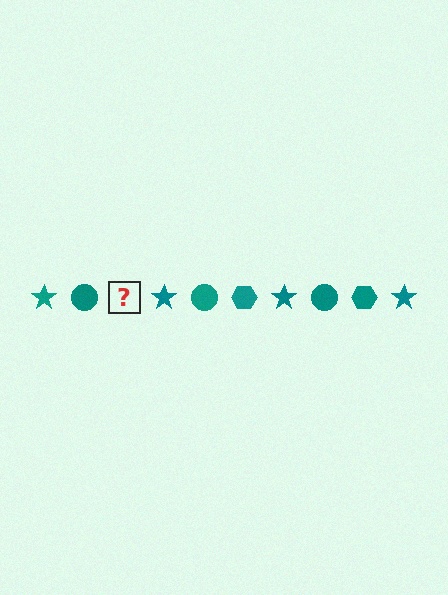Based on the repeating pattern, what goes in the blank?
The blank should be a teal hexagon.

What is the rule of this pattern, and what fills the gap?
The rule is that the pattern cycles through star, circle, hexagon shapes in teal. The gap should be filled with a teal hexagon.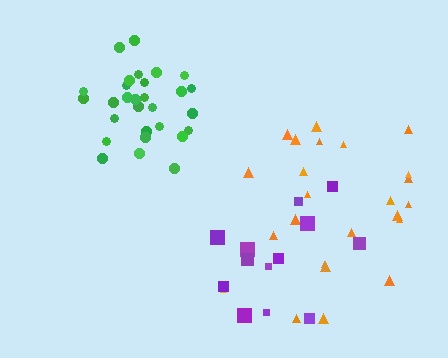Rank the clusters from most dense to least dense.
green, purple, orange.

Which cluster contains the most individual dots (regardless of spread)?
Green (29).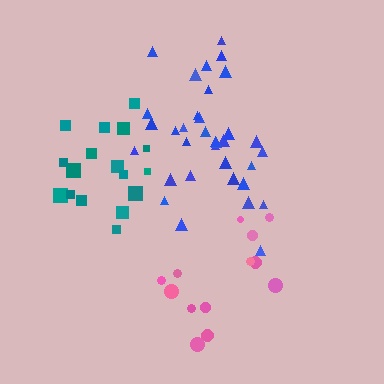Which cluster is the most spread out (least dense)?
Pink.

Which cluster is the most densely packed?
Teal.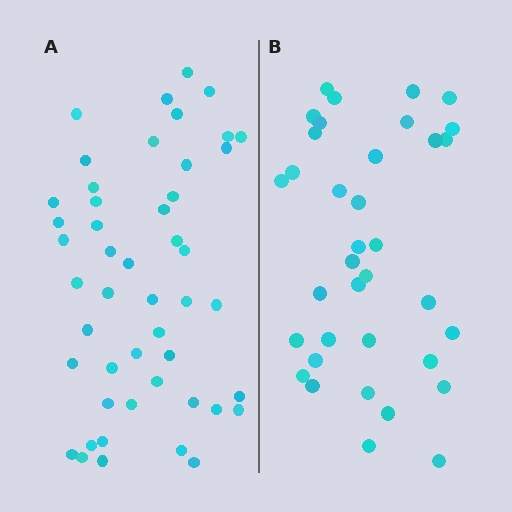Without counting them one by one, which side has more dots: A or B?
Region A (the left region) has more dots.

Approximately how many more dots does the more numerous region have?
Region A has roughly 12 or so more dots than region B.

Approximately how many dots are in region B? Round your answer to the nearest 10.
About 40 dots. (The exact count is 36, which rounds to 40.)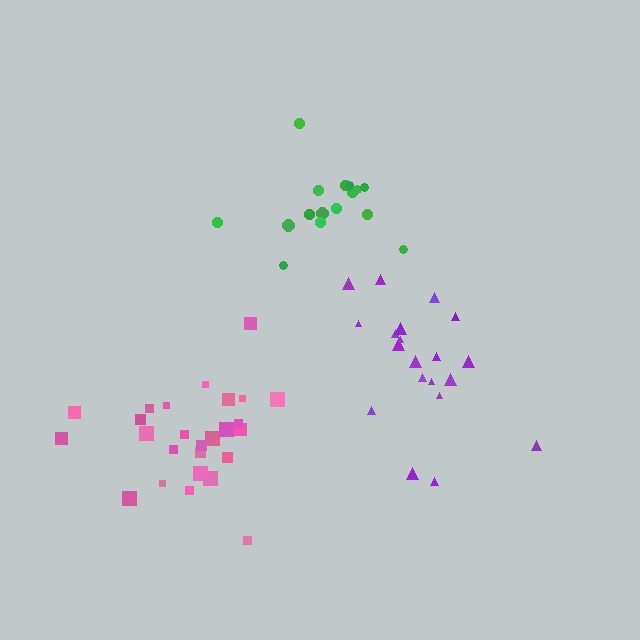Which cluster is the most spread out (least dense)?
Purple.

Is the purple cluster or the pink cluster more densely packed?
Pink.